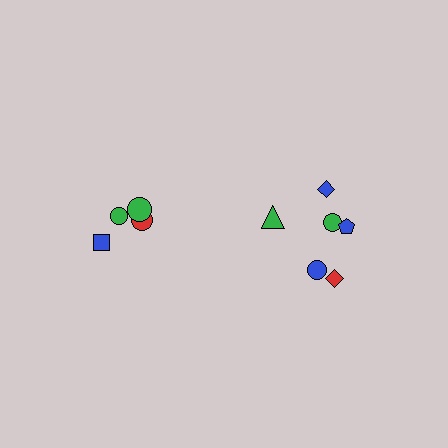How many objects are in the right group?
There are 6 objects.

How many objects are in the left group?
There are 4 objects.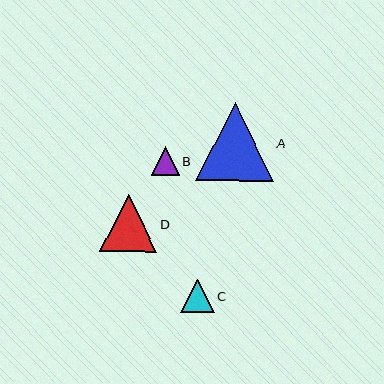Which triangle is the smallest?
Triangle B is the smallest with a size of approximately 28 pixels.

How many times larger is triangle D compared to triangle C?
Triangle D is approximately 1.7 times the size of triangle C.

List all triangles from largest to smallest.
From largest to smallest: A, D, C, B.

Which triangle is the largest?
Triangle A is the largest with a size of approximately 78 pixels.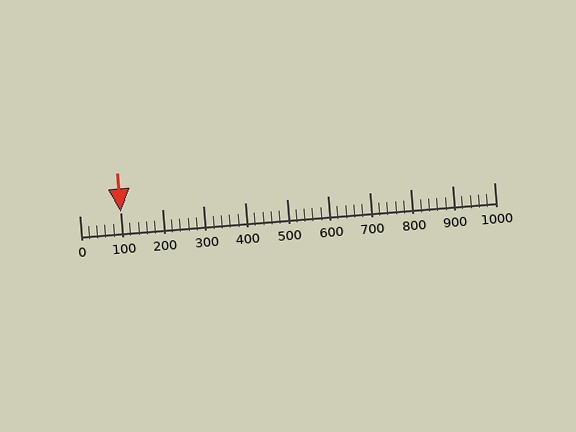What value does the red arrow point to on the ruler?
The red arrow points to approximately 100.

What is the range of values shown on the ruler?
The ruler shows values from 0 to 1000.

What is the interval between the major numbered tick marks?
The major tick marks are spaced 100 units apart.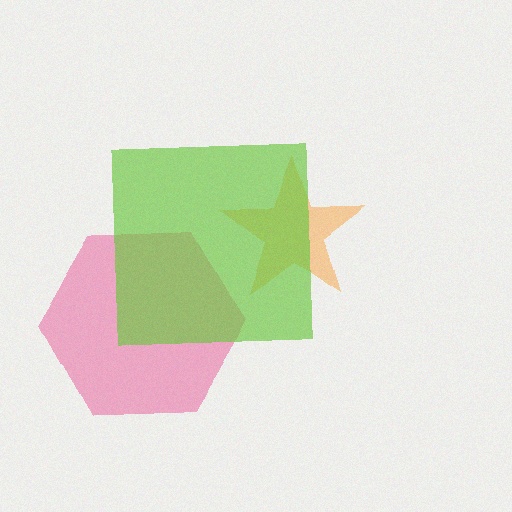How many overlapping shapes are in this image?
There are 3 overlapping shapes in the image.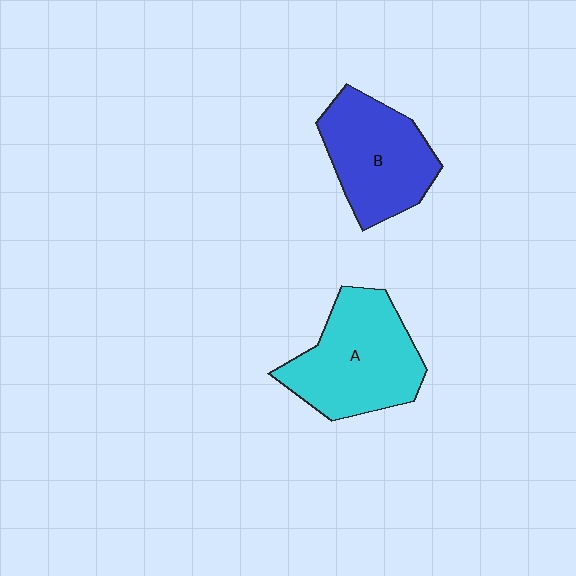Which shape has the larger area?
Shape A (cyan).